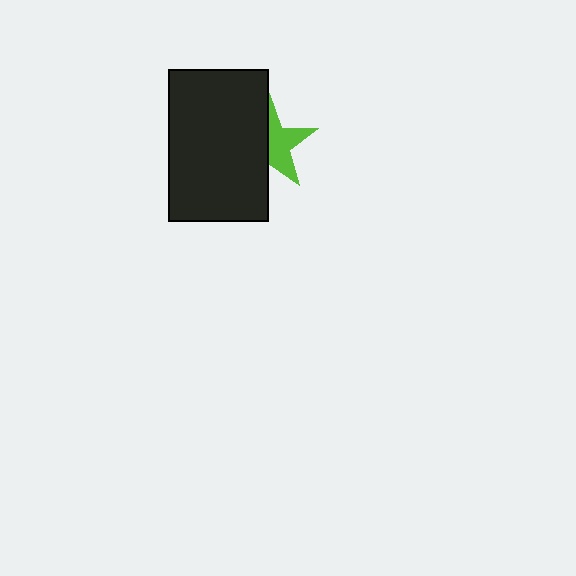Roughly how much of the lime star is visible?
About half of it is visible (roughly 51%).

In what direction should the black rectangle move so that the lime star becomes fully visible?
The black rectangle should move left. That is the shortest direction to clear the overlap and leave the lime star fully visible.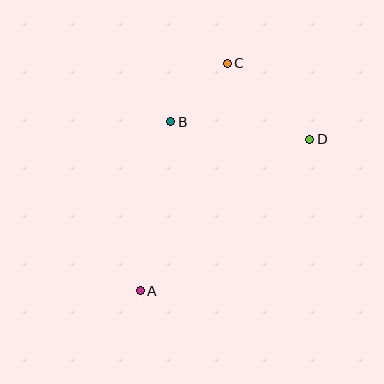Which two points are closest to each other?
Points B and C are closest to each other.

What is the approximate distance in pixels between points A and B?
The distance between A and B is approximately 171 pixels.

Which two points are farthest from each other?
Points A and C are farthest from each other.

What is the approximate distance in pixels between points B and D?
The distance between B and D is approximately 140 pixels.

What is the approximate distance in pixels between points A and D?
The distance between A and D is approximately 227 pixels.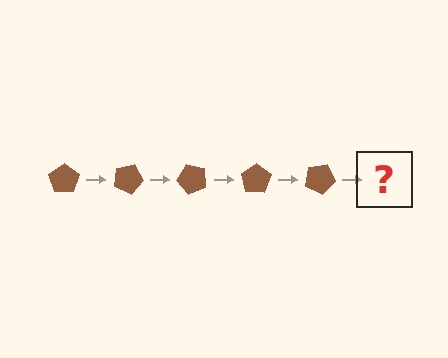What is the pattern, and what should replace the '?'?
The pattern is that the pentagon rotates 25 degrees each step. The '?' should be a brown pentagon rotated 125 degrees.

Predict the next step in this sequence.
The next step is a brown pentagon rotated 125 degrees.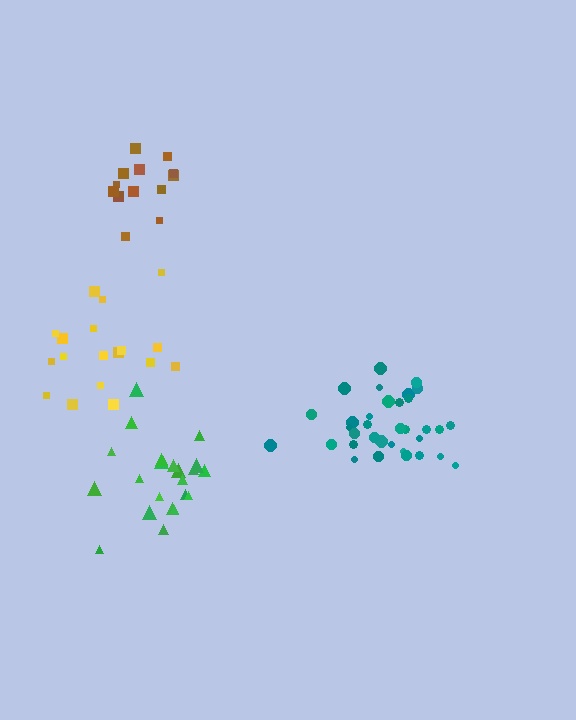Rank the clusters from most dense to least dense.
teal, green, brown, yellow.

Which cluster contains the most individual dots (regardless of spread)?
Teal (34).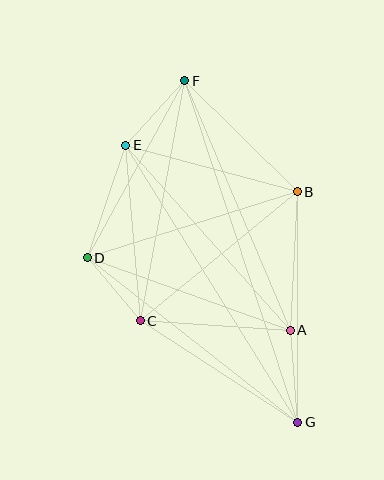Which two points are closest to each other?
Points C and D are closest to each other.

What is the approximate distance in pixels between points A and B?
The distance between A and B is approximately 139 pixels.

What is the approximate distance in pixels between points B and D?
The distance between B and D is approximately 220 pixels.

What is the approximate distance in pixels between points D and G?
The distance between D and G is approximately 267 pixels.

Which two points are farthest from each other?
Points F and G are farthest from each other.